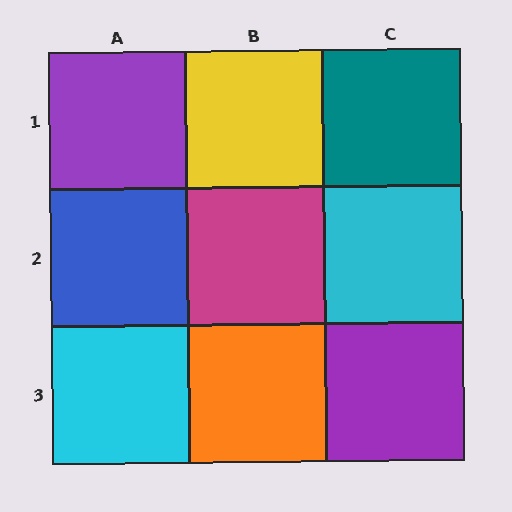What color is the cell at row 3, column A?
Cyan.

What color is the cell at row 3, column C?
Purple.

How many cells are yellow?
1 cell is yellow.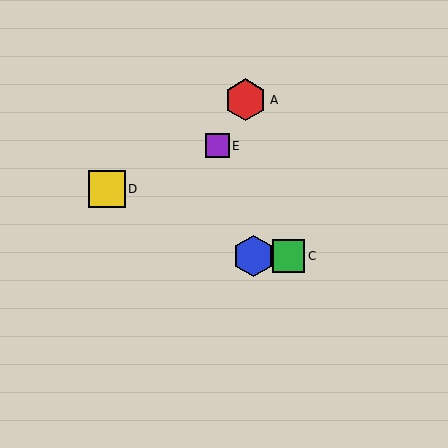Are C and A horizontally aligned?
No, C is at y≈256 and A is at y≈100.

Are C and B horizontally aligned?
Yes, both are at y≈256.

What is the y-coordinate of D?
Object D is at y≈189.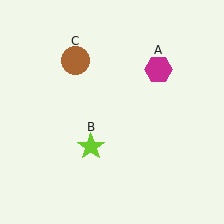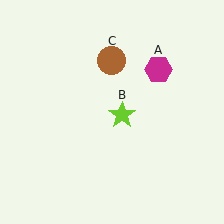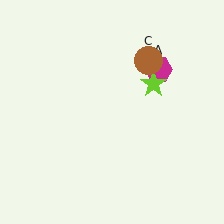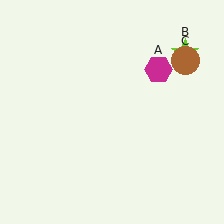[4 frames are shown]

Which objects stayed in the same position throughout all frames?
Magenta hexagon (object A) remained stationary.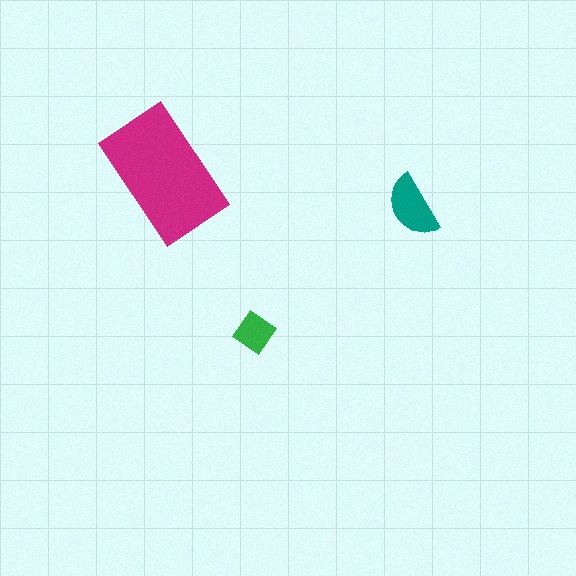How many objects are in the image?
There are 3 objects in the image.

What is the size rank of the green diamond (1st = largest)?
3rd.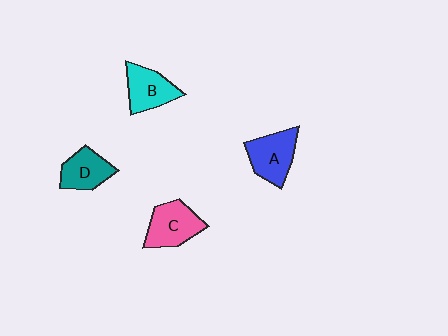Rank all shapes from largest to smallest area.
From largest to smallest: A (blue), C (pink), B (cyan), D (teal).